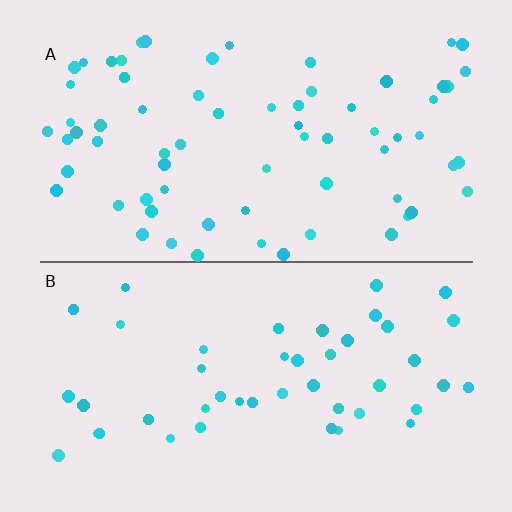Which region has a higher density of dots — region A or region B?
A (the top).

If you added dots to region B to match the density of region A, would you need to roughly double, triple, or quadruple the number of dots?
Approximately double.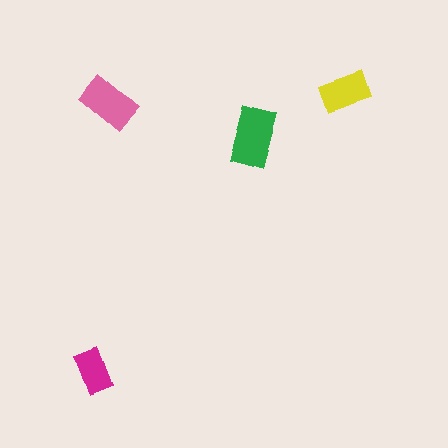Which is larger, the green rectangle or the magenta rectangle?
The green one.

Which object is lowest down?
The magenta rectangle is bottommost.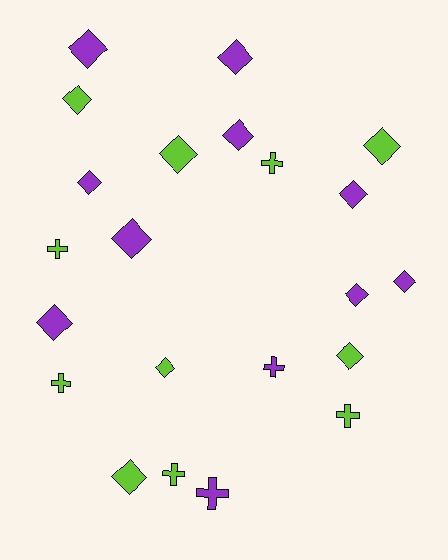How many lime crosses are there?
There are 5 lime crosses.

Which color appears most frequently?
Purple, with 11 objects.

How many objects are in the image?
There are 22 objects.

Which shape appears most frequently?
Diamond, with 15 objects.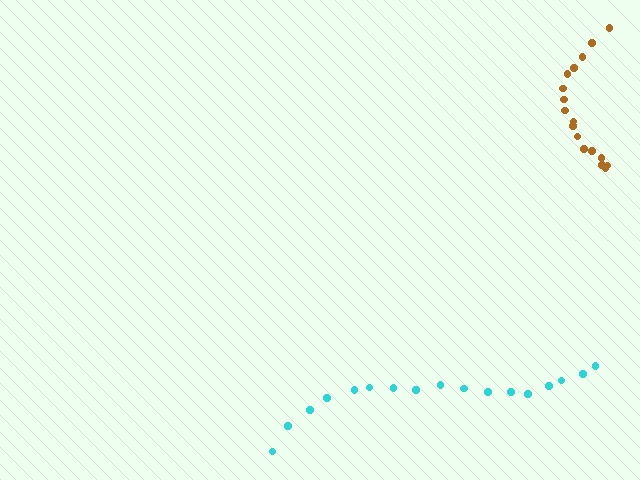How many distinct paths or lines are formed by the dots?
There are 2 distinct paths.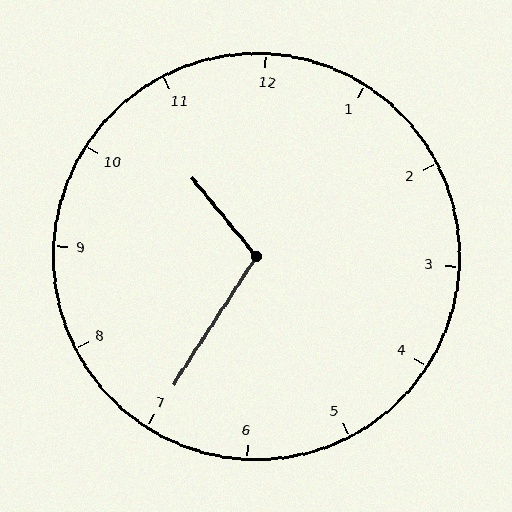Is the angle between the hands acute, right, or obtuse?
It is obtuse.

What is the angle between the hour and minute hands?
Approximately 108 degrees.